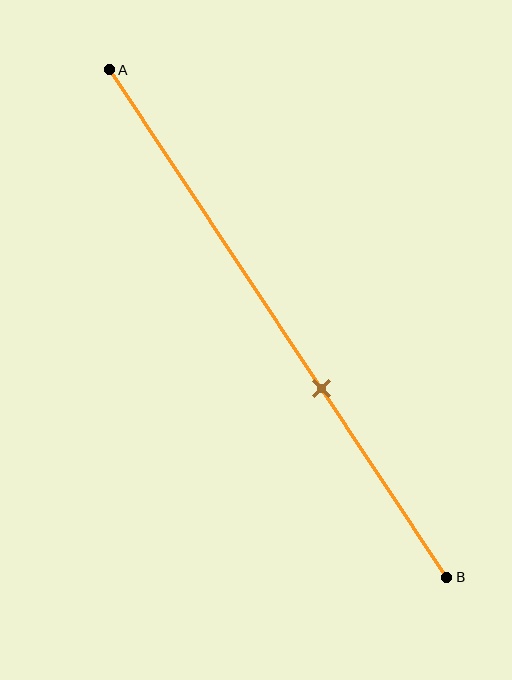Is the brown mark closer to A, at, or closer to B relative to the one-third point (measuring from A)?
The brown mark is closer to point B than the one-third point of segment AB.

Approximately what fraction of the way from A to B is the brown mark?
The brown mark is approximately 65% of the way from A to B.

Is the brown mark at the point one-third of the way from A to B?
No, the mark is at about 65% from A, not at the 33% one-third point.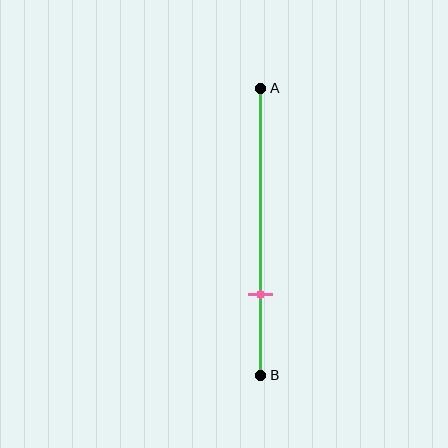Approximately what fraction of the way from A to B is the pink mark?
The pink mark is approximately 70% of the way from A to B.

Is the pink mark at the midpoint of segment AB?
No, the mark is at about 70% from A, not at the 50% midpoint.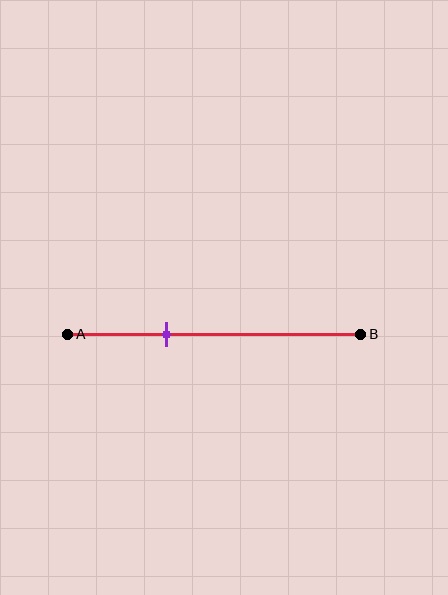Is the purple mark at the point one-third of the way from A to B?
Yes, the mark is approximately at the one-third point.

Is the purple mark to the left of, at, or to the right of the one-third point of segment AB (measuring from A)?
The purple mark is approximately at the one-third point of segment AB.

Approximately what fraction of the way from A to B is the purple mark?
The purple mark is approximately 35% of the way from A to B.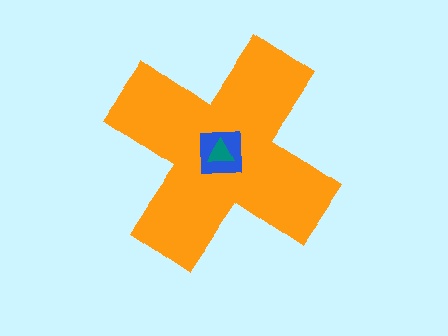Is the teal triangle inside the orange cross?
Yes.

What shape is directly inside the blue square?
The teal triangle.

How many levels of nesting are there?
3.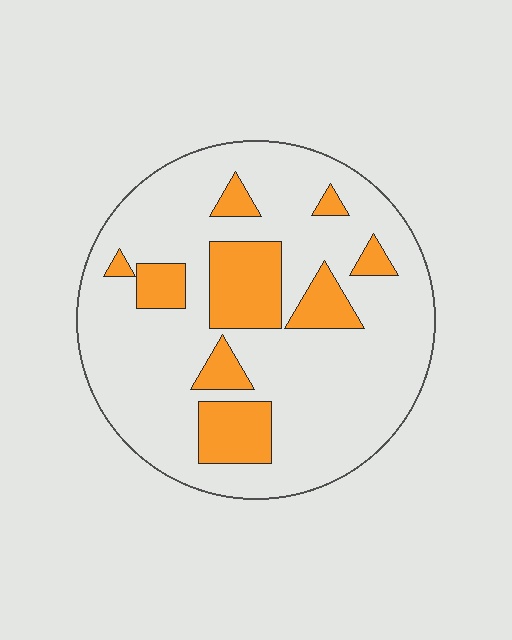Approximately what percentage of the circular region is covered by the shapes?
Approximately 20%.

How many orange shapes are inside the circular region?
9.